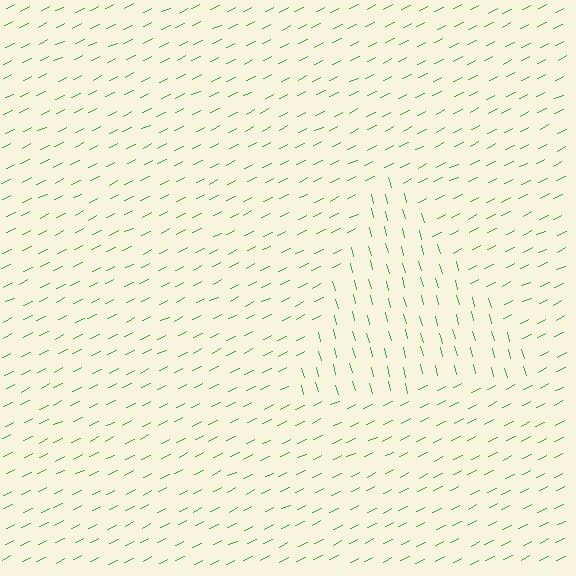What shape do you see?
I see a triangle.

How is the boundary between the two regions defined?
The boundary is defined purely by a change in line orientation (approximately 79 degrees difference). All lines are the same color and thickness.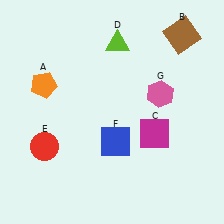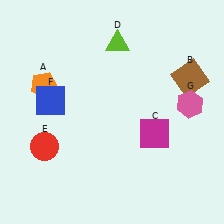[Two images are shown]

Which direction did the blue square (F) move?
The blue square (F) moved left.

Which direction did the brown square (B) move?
The brown square (B) moved down.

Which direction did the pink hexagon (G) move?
The pink hexagon (G) moved right.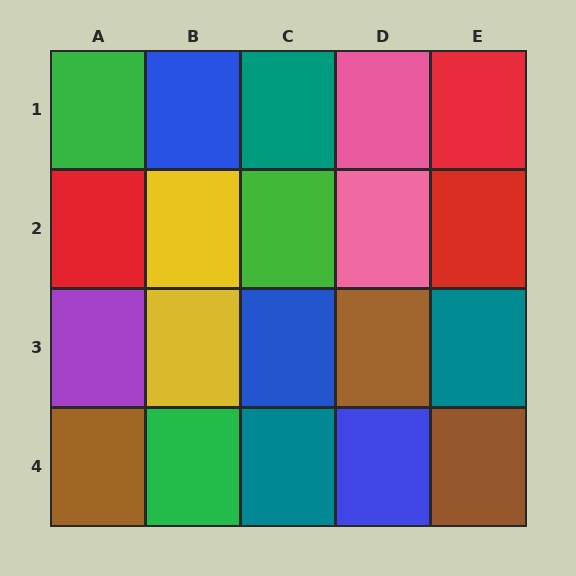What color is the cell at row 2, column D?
Pink.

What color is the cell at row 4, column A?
Brown.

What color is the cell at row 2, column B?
Yellow.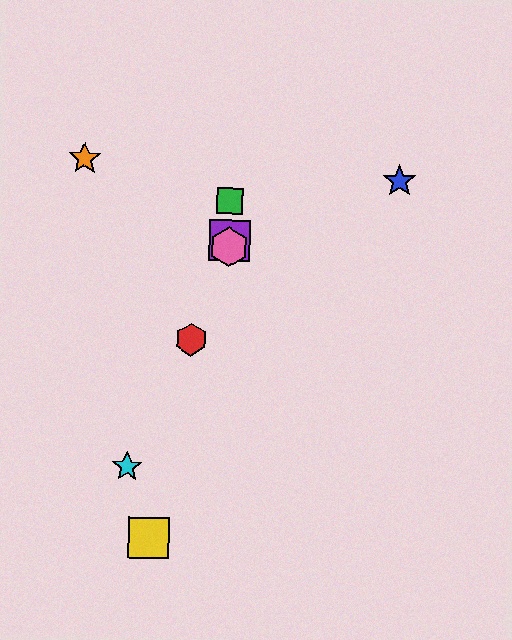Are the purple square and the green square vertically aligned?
Yes, both are at x≈229.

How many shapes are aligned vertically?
3 shapes (the green square, the purple square, the pink hexagon) are aligned vertically.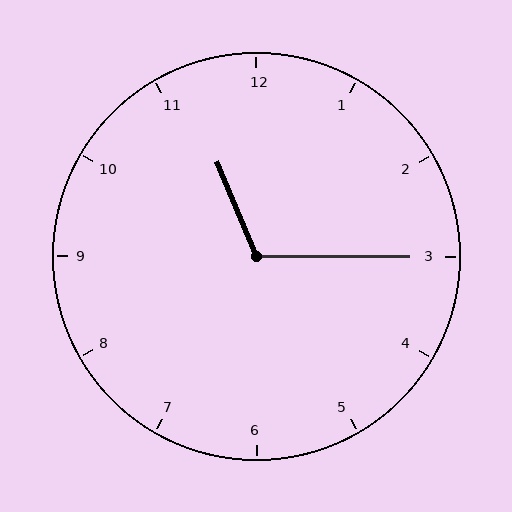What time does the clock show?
11:15.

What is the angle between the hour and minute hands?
Approximately 112 degrees.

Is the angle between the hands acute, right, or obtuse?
It is obtuse.